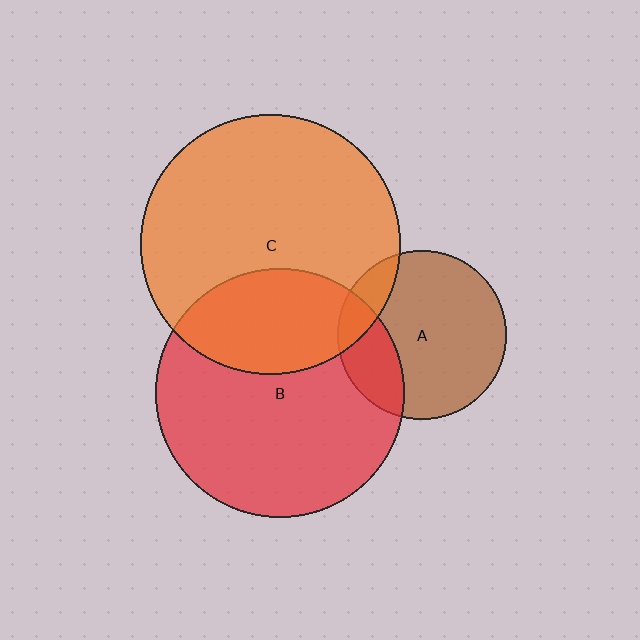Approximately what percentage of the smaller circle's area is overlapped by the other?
Approximately 30%.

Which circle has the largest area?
Circle C (orange).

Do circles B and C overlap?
Yes.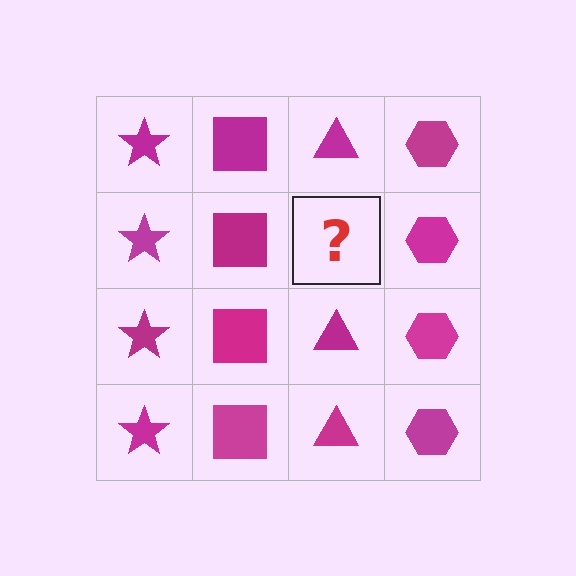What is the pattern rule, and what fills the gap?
The rule is that each column has a consistent shape. The gap should be filled with a magenta triangle.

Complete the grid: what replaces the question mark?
The question mark should be replaced with a magenta triangle.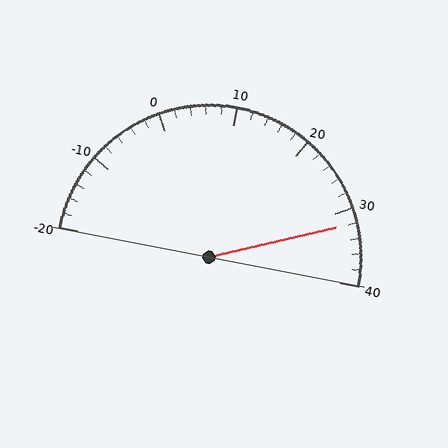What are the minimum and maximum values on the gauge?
The gauge ranges from -20 to 40.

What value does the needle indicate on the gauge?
The needle indicates approximately 32.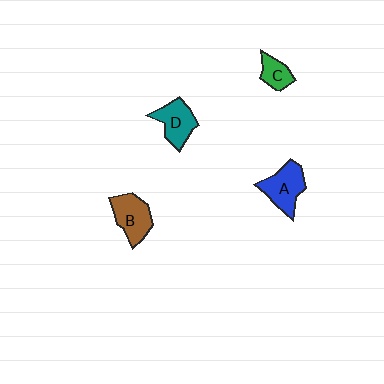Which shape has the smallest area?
Shape C (green).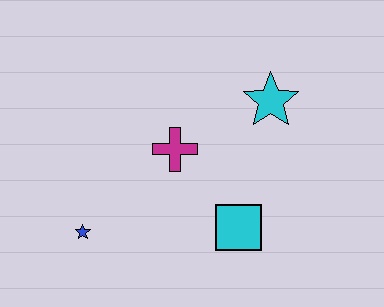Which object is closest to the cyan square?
The magenta cross is closest to the cyan square.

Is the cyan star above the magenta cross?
Yes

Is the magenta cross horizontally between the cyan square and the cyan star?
No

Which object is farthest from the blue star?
The cyan star is farthest from the blue star.